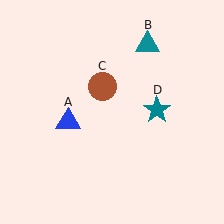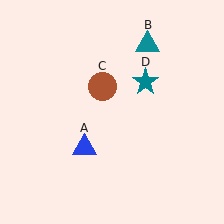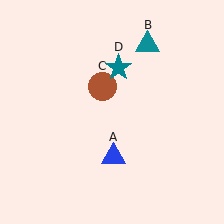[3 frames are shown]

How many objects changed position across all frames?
2 objects changed position: blue triangle (object A), teal star (object D).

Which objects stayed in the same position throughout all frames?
Teal triangle (object B) and brown circle (object C) remained stationary.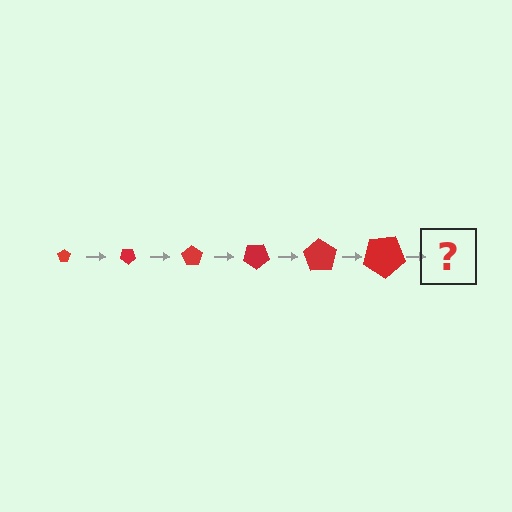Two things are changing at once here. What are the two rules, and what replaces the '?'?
The two rules are that the pentagon grows larger each step and it rotates 35 degrees each step. The '?' should be a pentagon, larger than the previous one and rotated 210 degrees from the start.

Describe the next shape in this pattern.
It should be a pentagon, larger than the previous one and rotated 210 degrees from the start.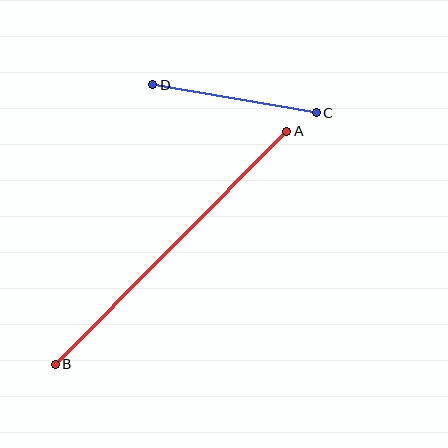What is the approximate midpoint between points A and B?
The midpoint is at approximately (171, 248) pixels.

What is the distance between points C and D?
The distance is approximately 166 pixels.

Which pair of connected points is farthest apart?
Points A and B are farthest apart.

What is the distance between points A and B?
The distance is approximately 329 pixels.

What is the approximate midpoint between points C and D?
The midpoint is at approximately (235, 99) pixels.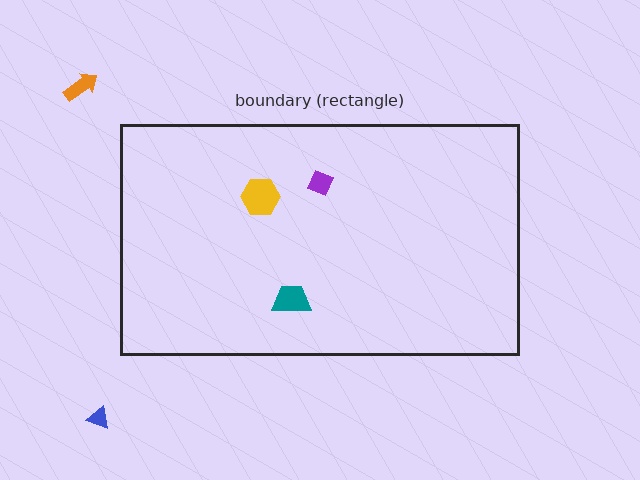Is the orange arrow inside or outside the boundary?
Outside.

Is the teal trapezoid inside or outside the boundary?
Inside.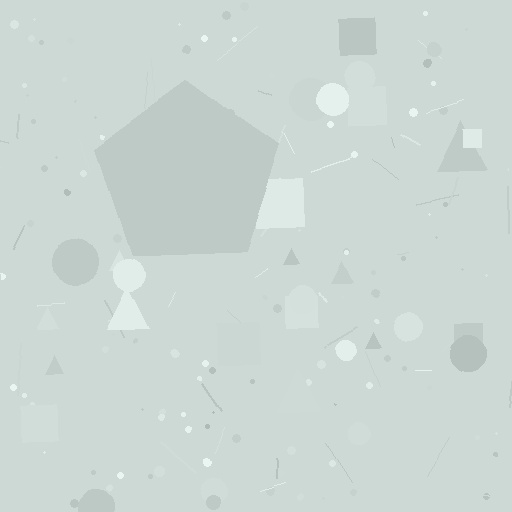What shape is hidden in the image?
A pentagon is hidden in the image.